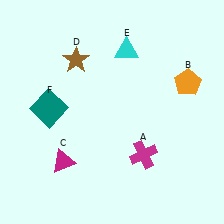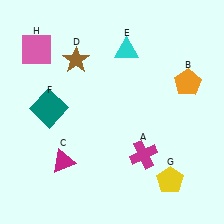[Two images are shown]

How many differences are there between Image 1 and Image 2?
There are 2 differences between the two images.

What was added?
A yellow pentagon (G), a pink square (H) were added in Image 2.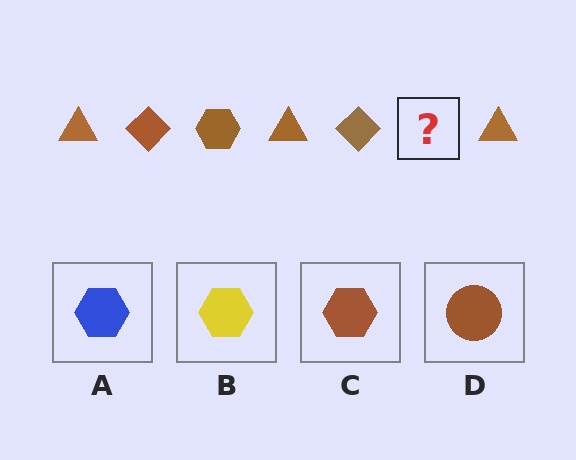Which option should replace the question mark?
Option C.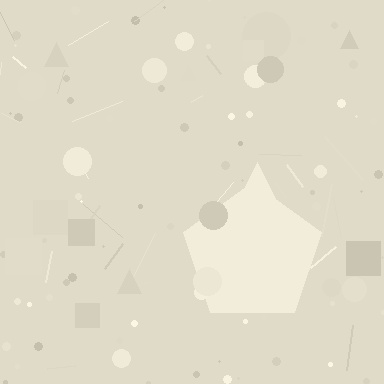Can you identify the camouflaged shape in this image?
The camouflaged shape is a pentagon.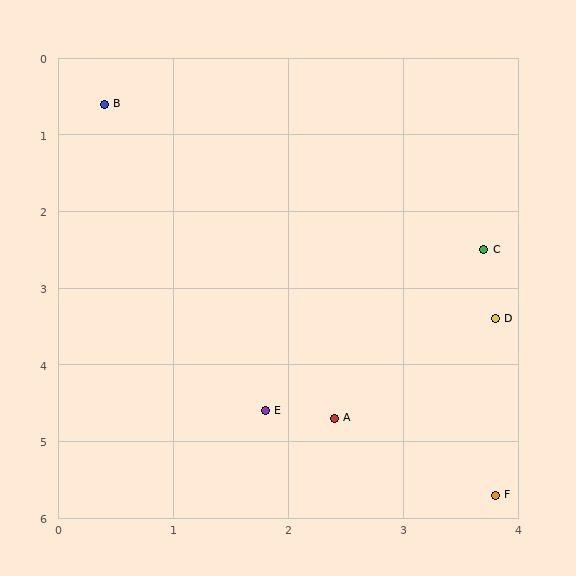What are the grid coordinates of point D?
Point D is at approximately (3.8, 3.4).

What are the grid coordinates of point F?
Point F is at approximately (3.8, 5.7).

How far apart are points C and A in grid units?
Points C and A are about 2.6 grid units apart.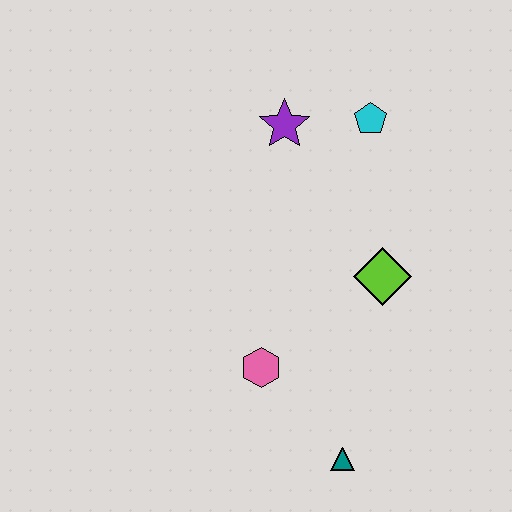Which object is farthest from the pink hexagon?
The cyan pentagon is farthest from the pink hexagon.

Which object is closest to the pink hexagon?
The teal triangle is closest to the pink hexagon.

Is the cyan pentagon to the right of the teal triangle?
Yes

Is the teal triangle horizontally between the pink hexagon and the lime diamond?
Yes